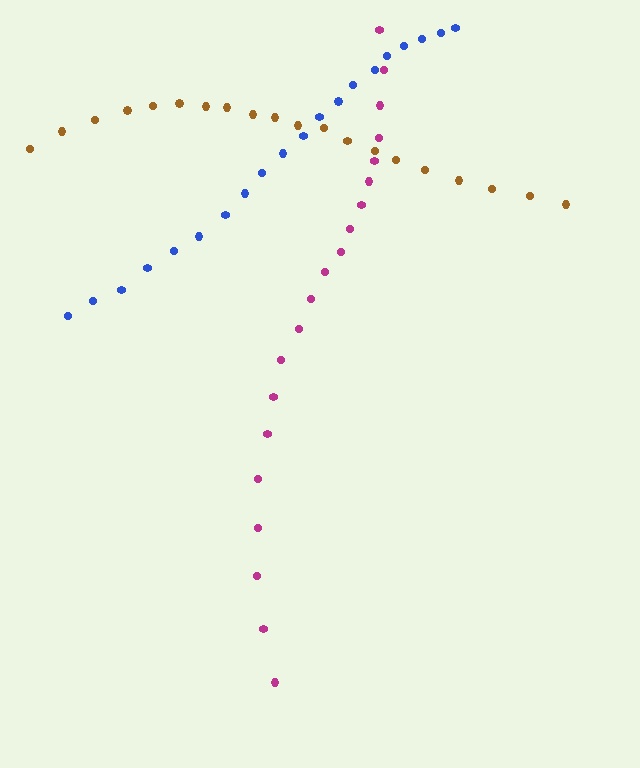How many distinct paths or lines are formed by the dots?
There are 3 distinct paths.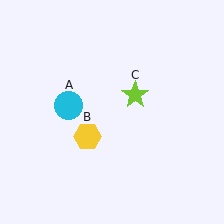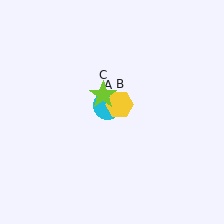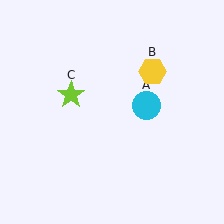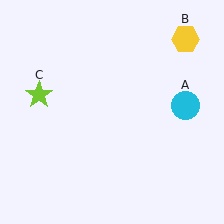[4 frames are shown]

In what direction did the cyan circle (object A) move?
The cyan circle (object A) moved right.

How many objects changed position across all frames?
3 objects changed position: cyan circle (object A), yellow hexagon (object B), lime star (object C).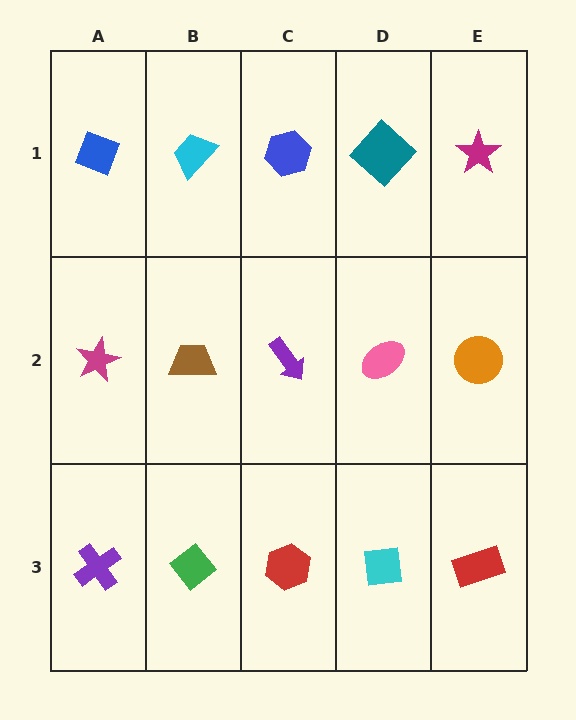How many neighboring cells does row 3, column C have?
3.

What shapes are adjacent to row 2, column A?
A blue diamond (row 1, column A), a purple cross (row 3, column A), a brown trapezoid (row 2, column B).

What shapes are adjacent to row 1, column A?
A magenta star (row 2, column A), a cyan trapezoid (row 1, column B).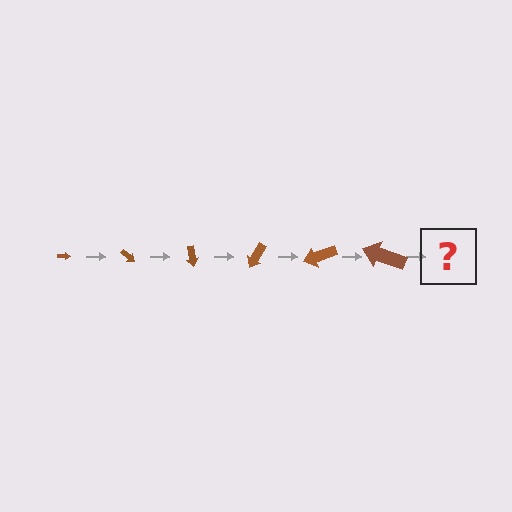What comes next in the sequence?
The next element should be an arrow, larger than the previous one and rotated 240 degrees from the start.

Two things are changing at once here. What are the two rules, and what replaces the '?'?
The two rules are that the arrow grows larger each step and it rotates 40 degrees each step. The '?' should be an arrow, larger than the previous one and rotated 240 degrees from the start.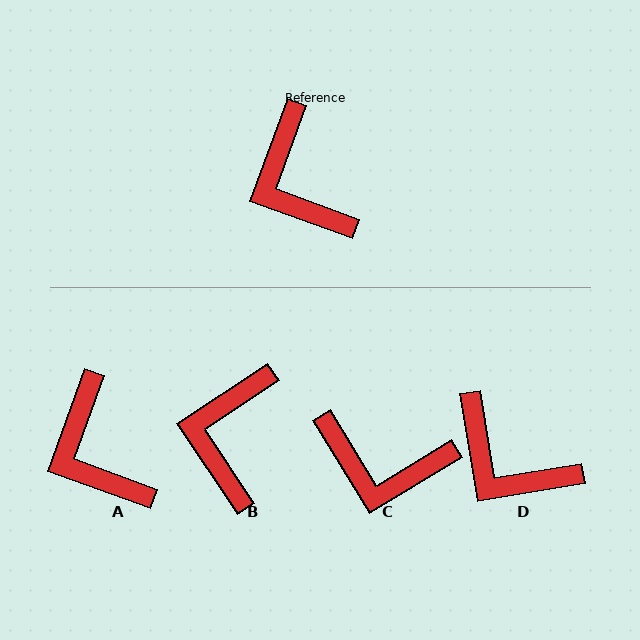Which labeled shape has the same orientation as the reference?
A.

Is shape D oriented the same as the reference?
No, it is off by about 30 degrees.